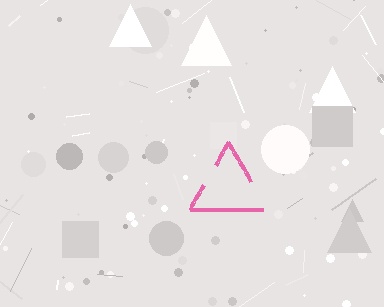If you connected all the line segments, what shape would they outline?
They would outline a triangle.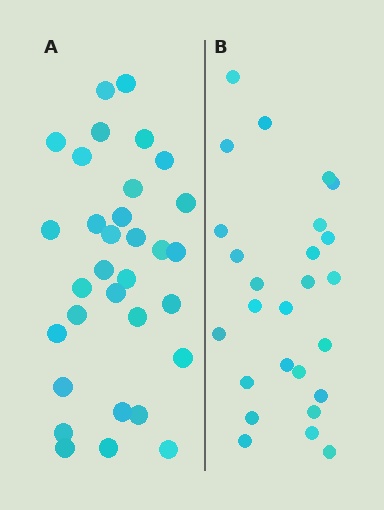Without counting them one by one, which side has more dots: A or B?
Region A (the left region) has more dots.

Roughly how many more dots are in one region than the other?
Region A has about 6 more dots than region B.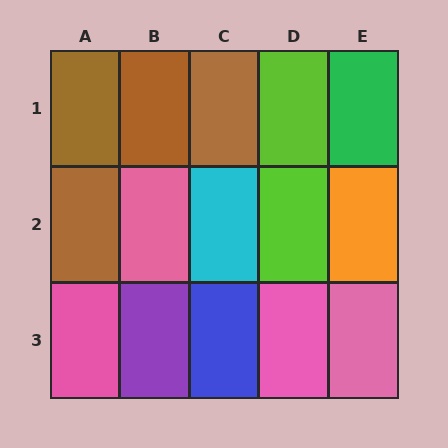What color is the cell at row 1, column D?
Lime.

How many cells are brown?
4 cells are brown.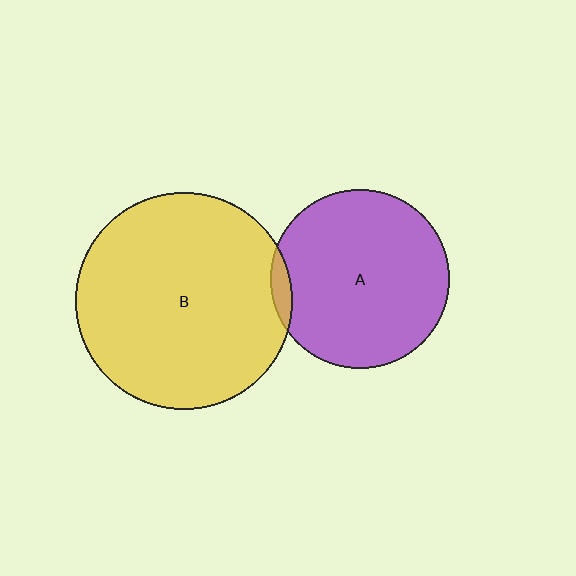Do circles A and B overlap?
Yes.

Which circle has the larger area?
Circle B (yellow).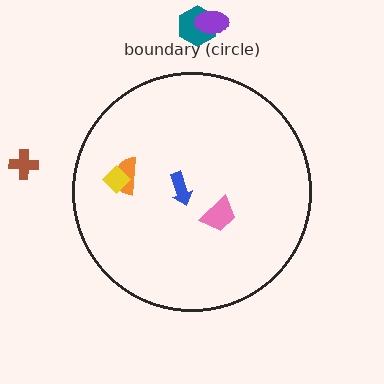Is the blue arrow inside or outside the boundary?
Inside.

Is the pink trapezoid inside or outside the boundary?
Inside.